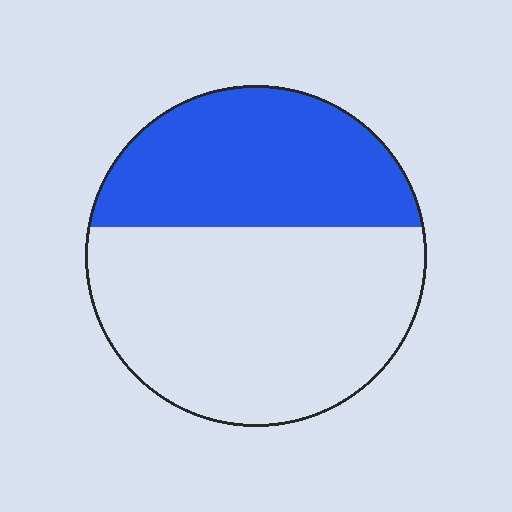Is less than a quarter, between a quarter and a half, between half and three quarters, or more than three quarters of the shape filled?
Between a quarter and a half.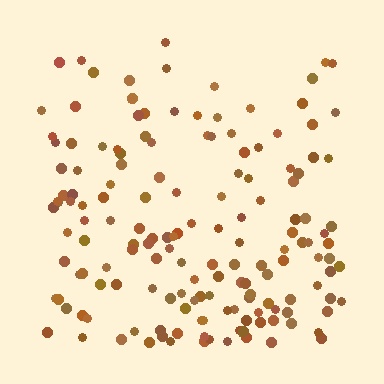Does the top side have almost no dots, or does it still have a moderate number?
Still a moderate number, just noticeably fewer than the bottom.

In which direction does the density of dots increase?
From top to bottom, with the bottom side densest.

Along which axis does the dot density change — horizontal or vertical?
Vertical.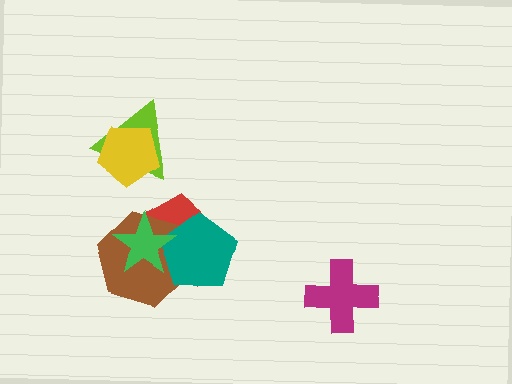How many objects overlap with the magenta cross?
0 objects overlap with the magenta cross.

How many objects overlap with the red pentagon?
3 objects overlap with the red pentagon.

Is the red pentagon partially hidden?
Yes, it is partially covered by another shape.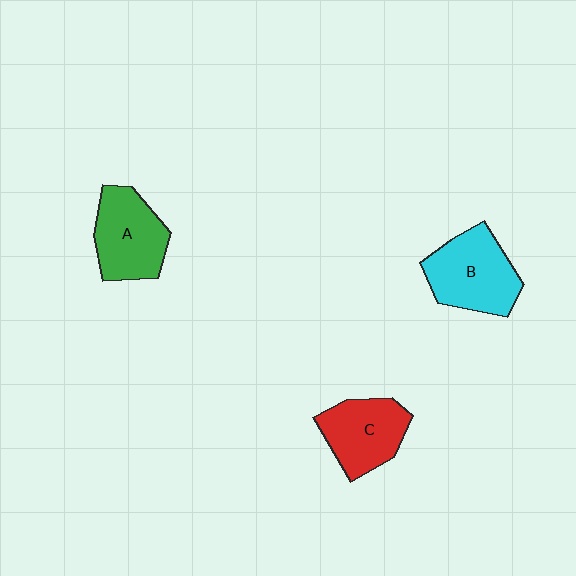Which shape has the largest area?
Shape B (cyan).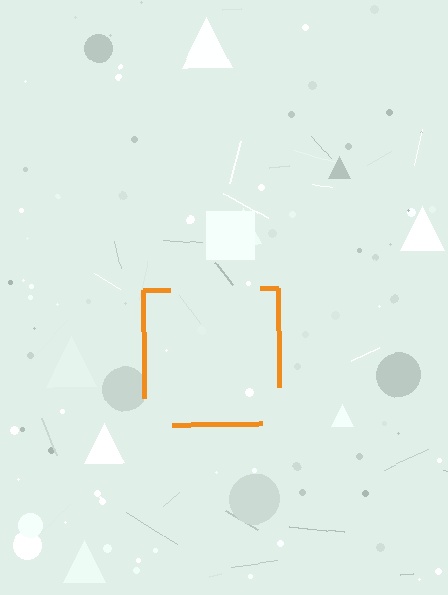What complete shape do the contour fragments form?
The contour fragments form a square.